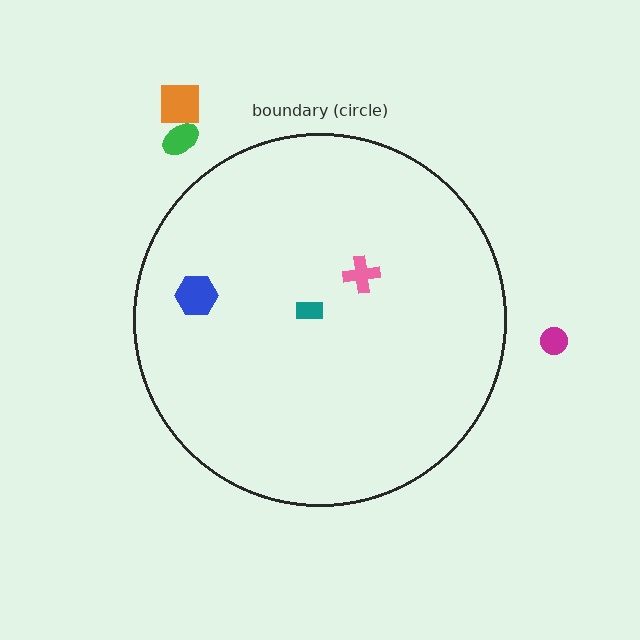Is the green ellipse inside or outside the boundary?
Outside.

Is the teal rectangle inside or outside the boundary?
Inside.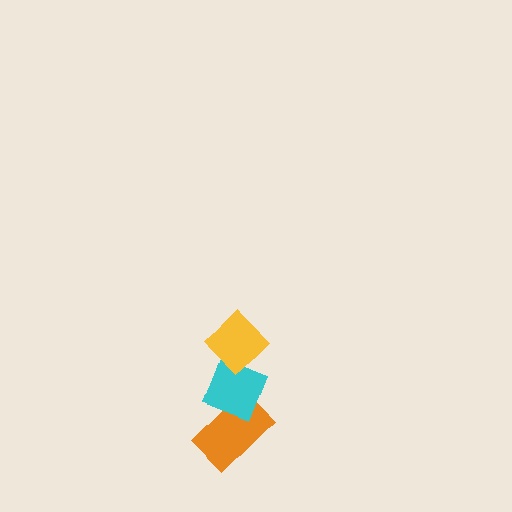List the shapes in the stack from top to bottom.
From top to bottom: the yellow diamond, the cyan diamond, the orange rectangle.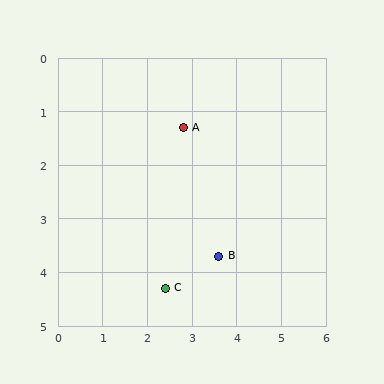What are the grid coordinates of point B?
Point B is at approximately (3.6, 3.7).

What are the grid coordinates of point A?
Point A is at approximately (2.8, 1.3).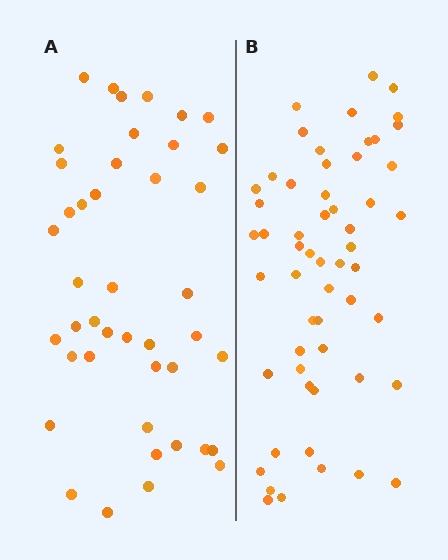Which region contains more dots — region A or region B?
Region B (the right region) has more dots.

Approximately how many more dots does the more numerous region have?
Region B has approximately 15 more dots than region A.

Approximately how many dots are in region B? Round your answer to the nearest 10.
About 60 dots. (The exact count is 56, which rounds to 60.)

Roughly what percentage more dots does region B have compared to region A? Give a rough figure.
About 30% more.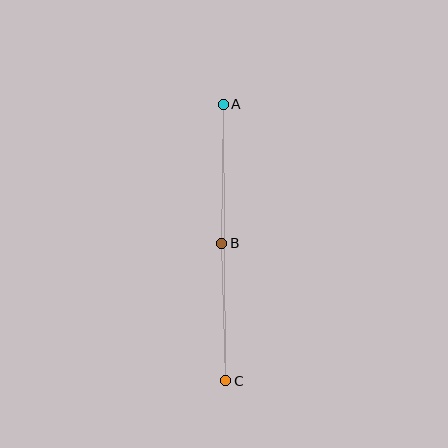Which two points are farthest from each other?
Points A and C are farthest from each other.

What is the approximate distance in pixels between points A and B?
The distance between A and B is approximately 139 pixels.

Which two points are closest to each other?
Points B and C are closest to each other.